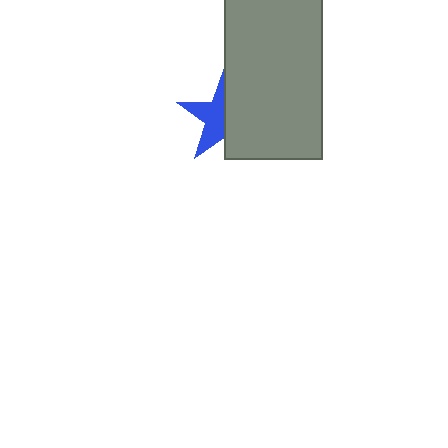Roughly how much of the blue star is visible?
About half of it is visible (roughly 48%).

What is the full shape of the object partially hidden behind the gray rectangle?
The partially hidden object is a blue star.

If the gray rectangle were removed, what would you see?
You would see the complete blue star.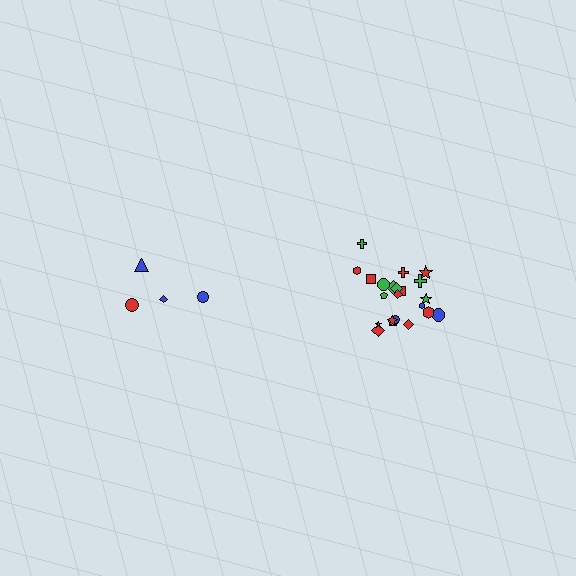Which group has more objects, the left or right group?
The right group.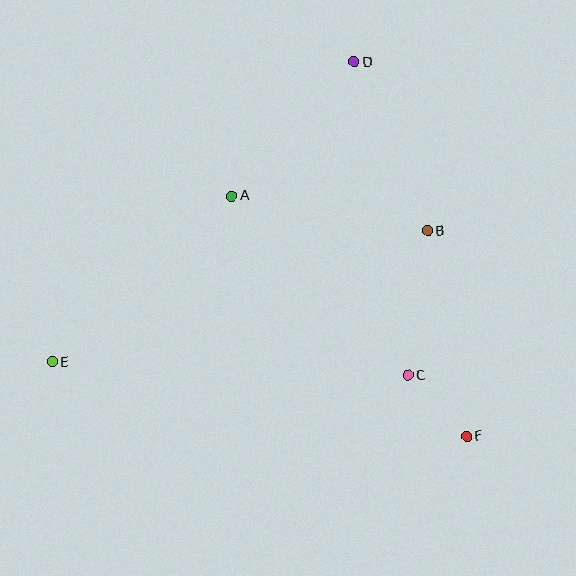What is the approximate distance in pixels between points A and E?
The distance between A and E is approximately 244 pixels.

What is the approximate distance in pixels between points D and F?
The distance between D and F is approximately 391 pixels.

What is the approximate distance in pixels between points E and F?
The distance between E and F is approximately 421 pixels.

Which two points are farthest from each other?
Points D and E are farthest from each other.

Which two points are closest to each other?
Points C and F are closest to each other.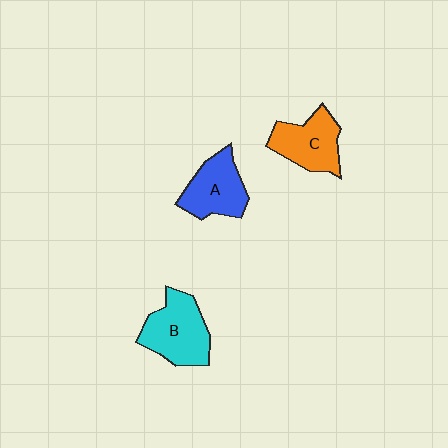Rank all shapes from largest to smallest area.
From largest to smallest: B (cyan), A (blue), C (orange).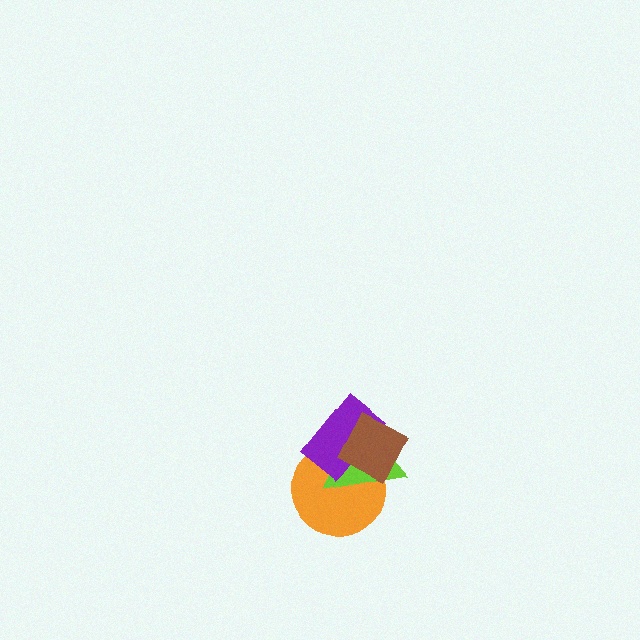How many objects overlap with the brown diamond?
3 objects overlap with the brown diamond.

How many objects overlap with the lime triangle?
3 objects overlap with the lime triangle.